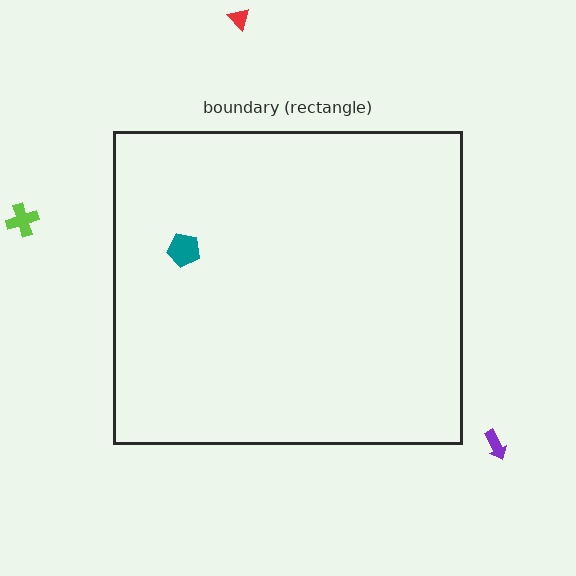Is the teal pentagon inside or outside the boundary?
Inside.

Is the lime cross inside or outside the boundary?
Outside.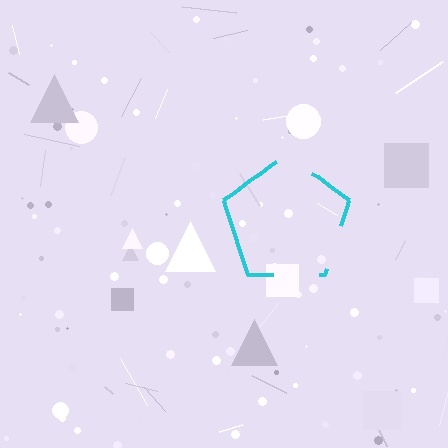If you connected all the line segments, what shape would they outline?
They would outline a pentagon.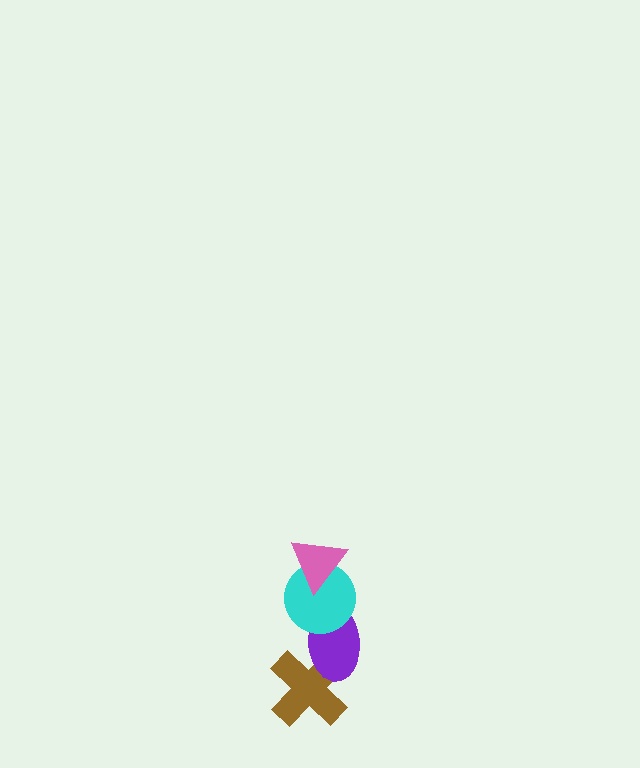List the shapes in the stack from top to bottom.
From top to bottom: the pink triangle, the cyan circle, the purple ellipse, the brown cross.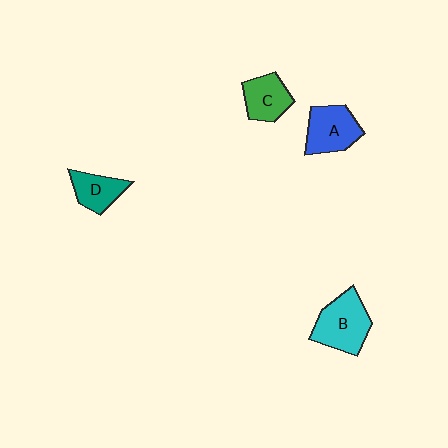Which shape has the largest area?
Shape B (cyan).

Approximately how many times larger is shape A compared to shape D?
Approximately 1.3 times.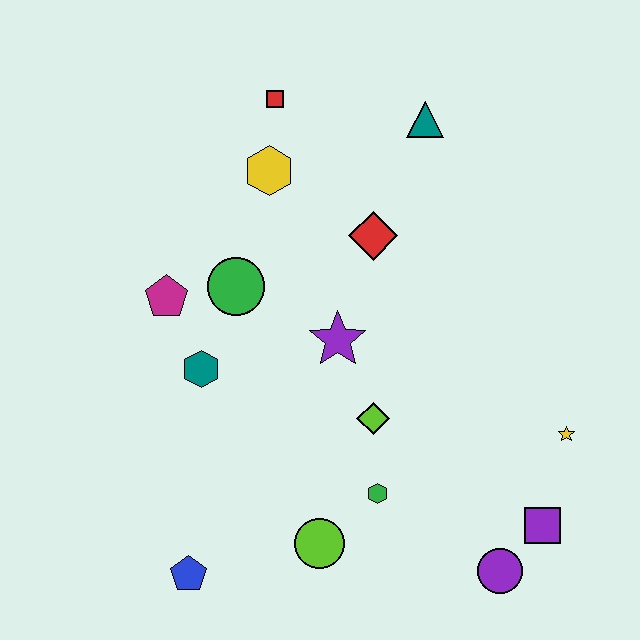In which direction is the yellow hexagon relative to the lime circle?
The yellow hexagon is above the lime circle.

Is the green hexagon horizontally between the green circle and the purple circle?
Yes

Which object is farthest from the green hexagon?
The red square is farthest from the green hexagon.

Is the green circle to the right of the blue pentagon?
Yes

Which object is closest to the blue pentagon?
The lime circle is closest to the blue pentagon.